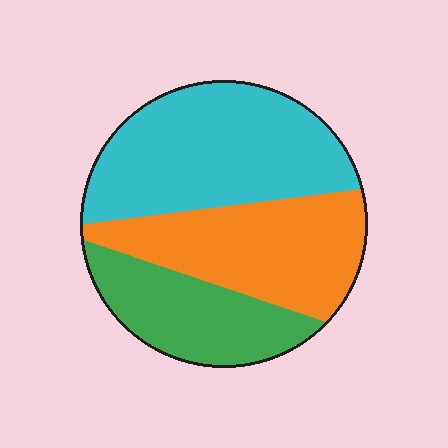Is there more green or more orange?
Orange.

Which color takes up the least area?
Green, at roughly 25%.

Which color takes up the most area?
Cyan, at roughly 40%.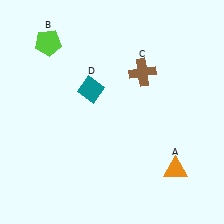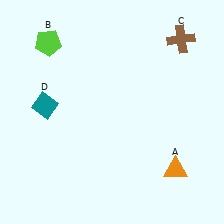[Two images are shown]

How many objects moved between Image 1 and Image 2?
2 objects moved between the two images.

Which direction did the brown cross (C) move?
The brown cross (C) moved right.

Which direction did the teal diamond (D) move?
The teal diamond (D) moved left.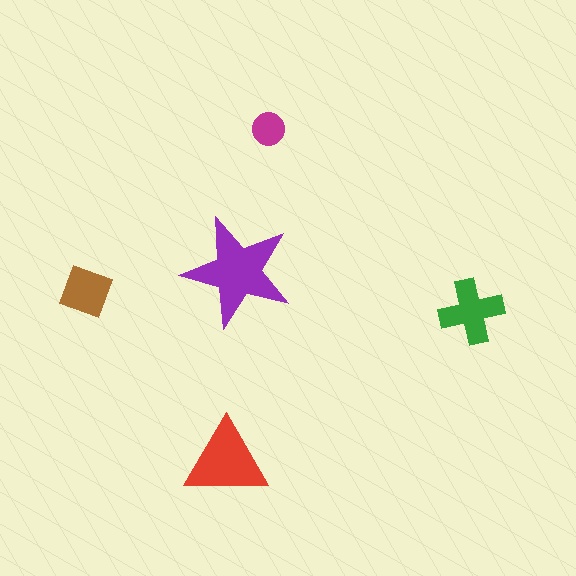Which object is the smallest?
The magenta circle.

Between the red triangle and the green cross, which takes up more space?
The red triangle.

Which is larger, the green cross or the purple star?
The purple star.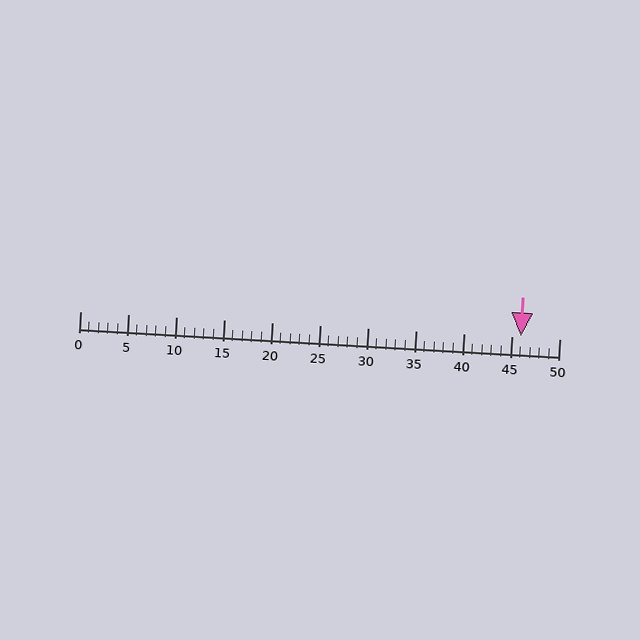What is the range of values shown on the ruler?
The ruler shows values from 0 to 50.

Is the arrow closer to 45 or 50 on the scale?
The arrow is closer to 45.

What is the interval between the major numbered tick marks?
The major tick marks are spaced 5 units apart.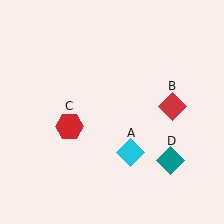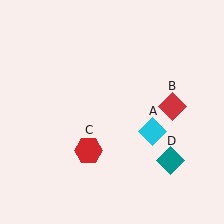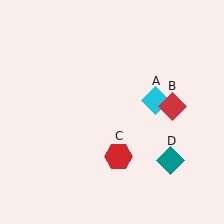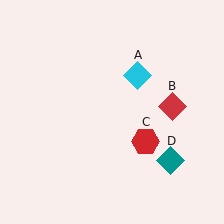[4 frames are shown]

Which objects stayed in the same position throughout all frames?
Red diamond (object B) and teal diamond (object D) remained stationary.